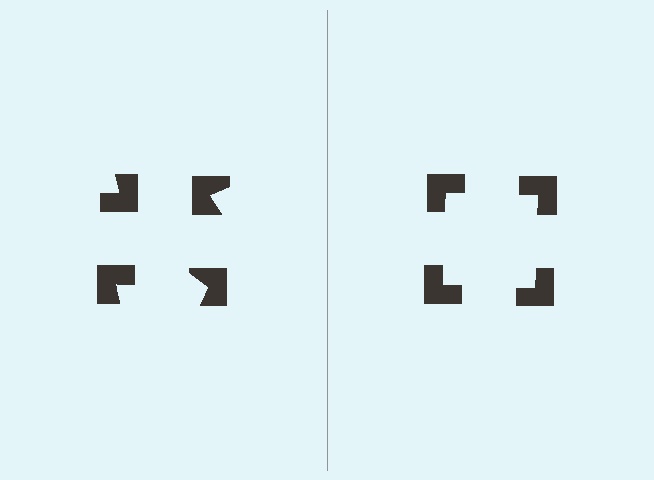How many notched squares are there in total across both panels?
8 — 4 on each side.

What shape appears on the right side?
An illusory square.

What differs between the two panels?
The notched squares are positioned identically on both sides; only the wedge orientations differ. On the right they align to a square; on the left they are misaligned.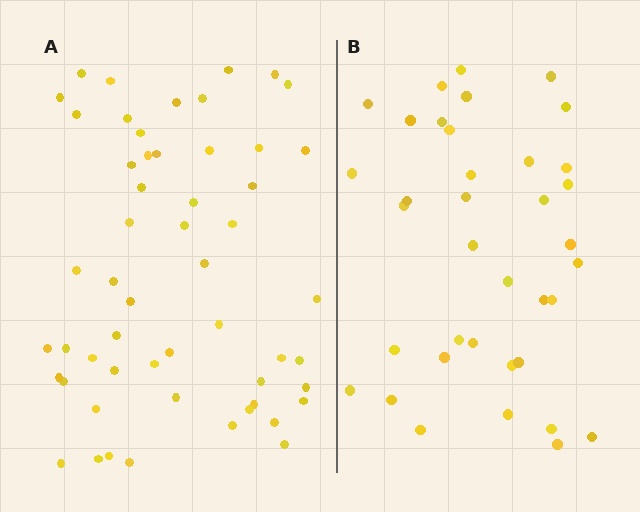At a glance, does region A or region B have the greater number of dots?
Region A (the left region) has more dots.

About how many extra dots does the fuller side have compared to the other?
Region A has approximately 15 more dots than region B.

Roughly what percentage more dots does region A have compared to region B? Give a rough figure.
About 45% more.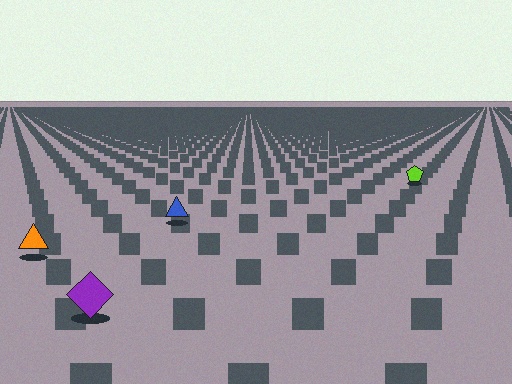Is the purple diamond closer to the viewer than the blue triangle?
Yes. The purple diamond is closer — you can tell from the texture gradient: the ground texture is coarser near it.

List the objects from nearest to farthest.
From nearest to farthest: the purple diamond, the orange triangle, the blue triangle, the lime pentagon.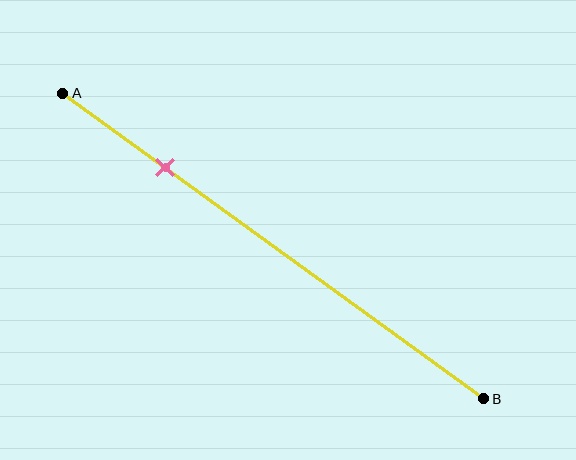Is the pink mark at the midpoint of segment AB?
No, the mark is at about 25% from A, not at the 50% midpoint.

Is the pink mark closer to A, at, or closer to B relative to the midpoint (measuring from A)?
The pink mark is closer to point A than the midpoint of segment AB.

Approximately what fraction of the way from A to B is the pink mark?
The pink mark is approximately 25% of the way from A to B.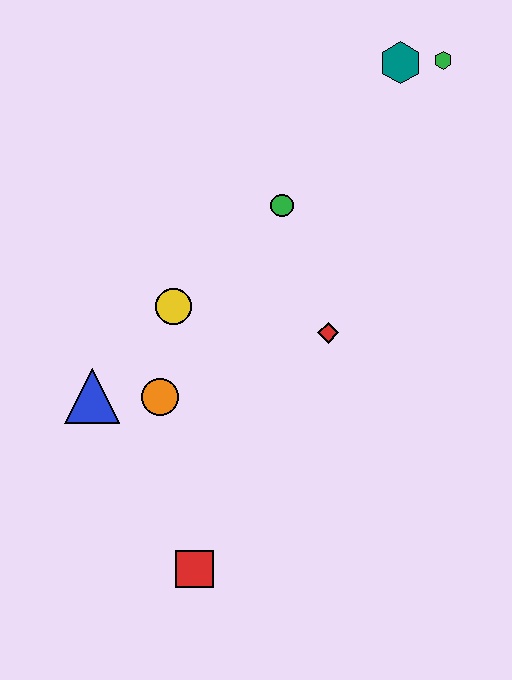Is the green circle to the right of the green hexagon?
No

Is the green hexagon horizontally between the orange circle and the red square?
No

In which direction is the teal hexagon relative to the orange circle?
The teal hexagon is above the orange circle.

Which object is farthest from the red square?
The green hexagon is farthest from the red square.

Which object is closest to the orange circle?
The blue triangle is closest to the orange circle.